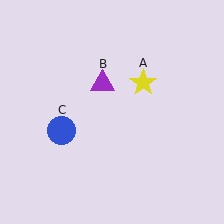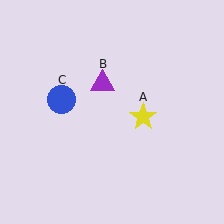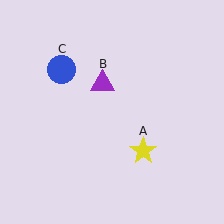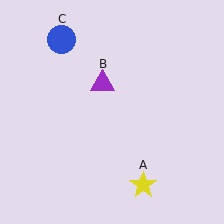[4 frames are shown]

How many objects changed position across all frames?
2 objects changed position: yellow star (object A), blue circle (object C).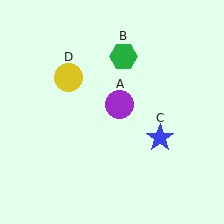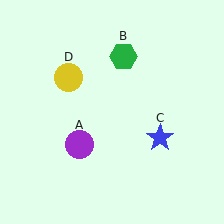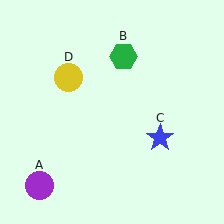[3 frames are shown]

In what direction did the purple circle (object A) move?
The purple circle (object A) moved down and to the left.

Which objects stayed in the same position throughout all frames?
Green hexagon (object B) and blue star (object C) and yellow circle (object D) remained stationary.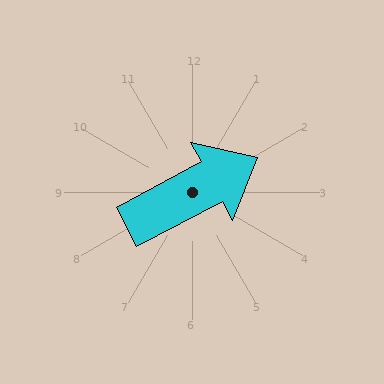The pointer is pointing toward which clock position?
Roughly 2 o'clock.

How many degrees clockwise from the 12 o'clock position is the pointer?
Approximately 62 degrees.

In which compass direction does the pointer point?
Northeast.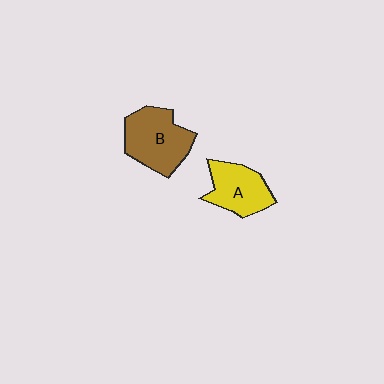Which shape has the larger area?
Shape B (brown).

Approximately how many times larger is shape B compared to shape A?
Approximately 1.3 times.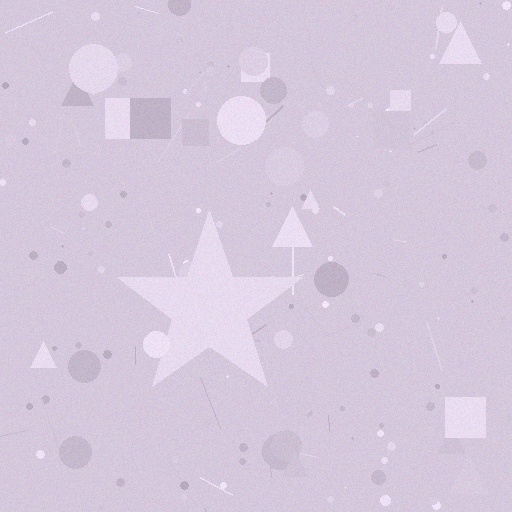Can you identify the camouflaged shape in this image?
The camouflaged shape is a star.